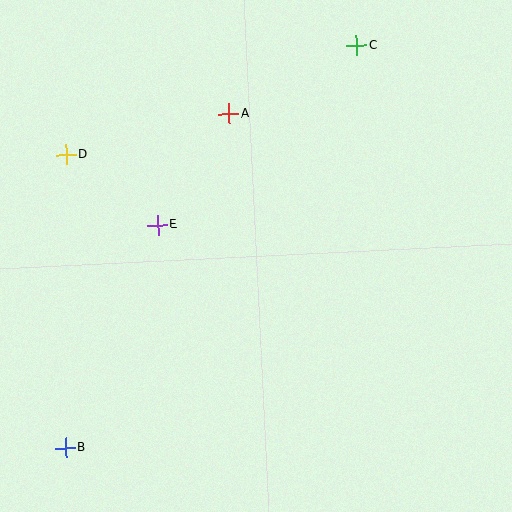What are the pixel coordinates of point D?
Point D is at (66, 155).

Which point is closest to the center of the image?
Point E at (157, 225) is closest to the center.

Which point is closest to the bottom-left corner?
Point B is closest to the bottom-left corner.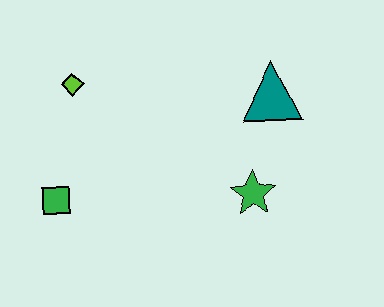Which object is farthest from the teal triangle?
The green square is farthest from the teal triangle.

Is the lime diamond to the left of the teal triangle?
Yes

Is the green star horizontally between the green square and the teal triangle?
Yes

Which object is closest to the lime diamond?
The green square is closest to the lime diamond.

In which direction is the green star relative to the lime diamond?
The green star is to the right of the lime diamond.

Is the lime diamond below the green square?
No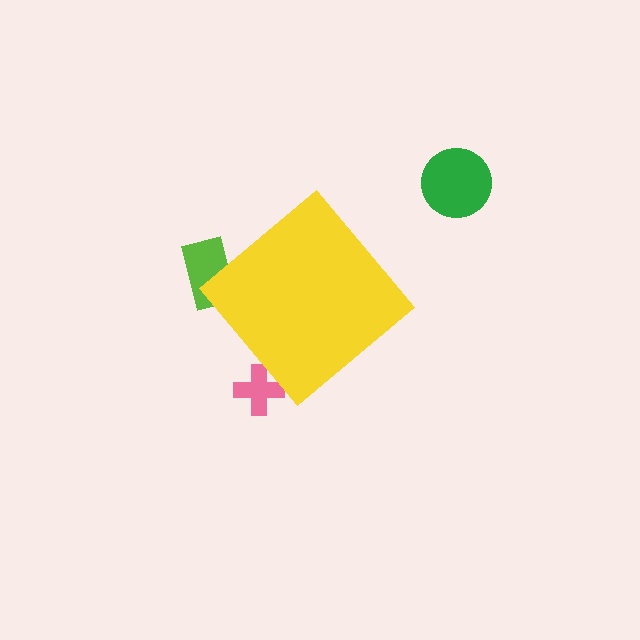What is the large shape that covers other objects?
A yellow diamond.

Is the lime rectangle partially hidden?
Yes, the lime rectangle is partially hidden behind the yellow diamond.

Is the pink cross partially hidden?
Yes, the pink cross is partially hidden behind the yellow diamond.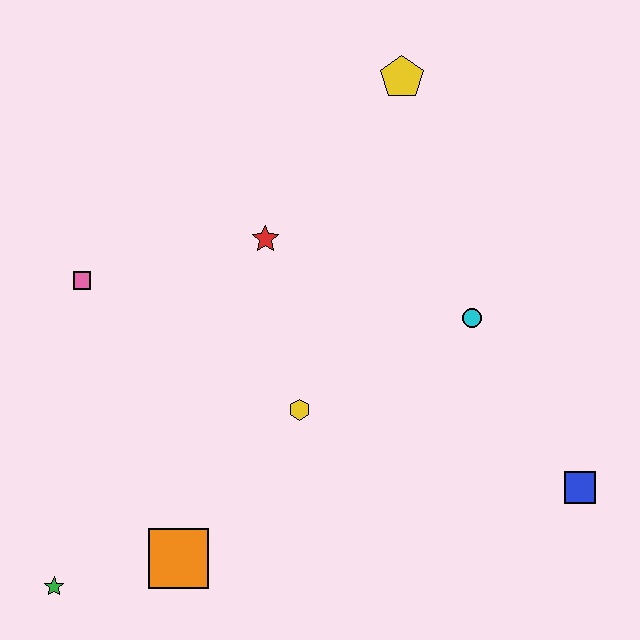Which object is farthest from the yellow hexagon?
The yellow pentagon is farthest from the yellow hexagon.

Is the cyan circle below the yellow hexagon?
No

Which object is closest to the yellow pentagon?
The red star is closest to the yellow pentagon.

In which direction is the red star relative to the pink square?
The red star is to the right of the pink square.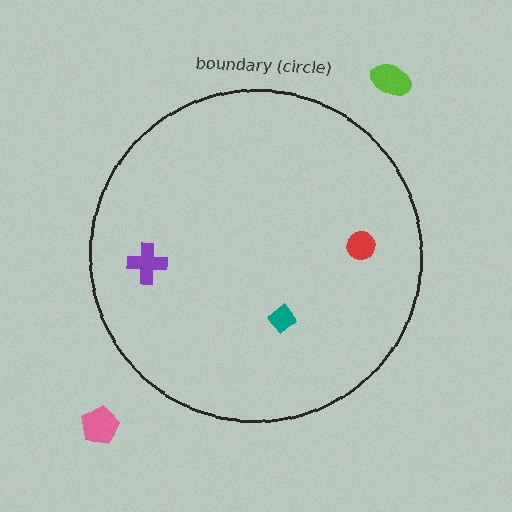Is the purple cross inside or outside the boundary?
Inside.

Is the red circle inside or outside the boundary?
Inside.